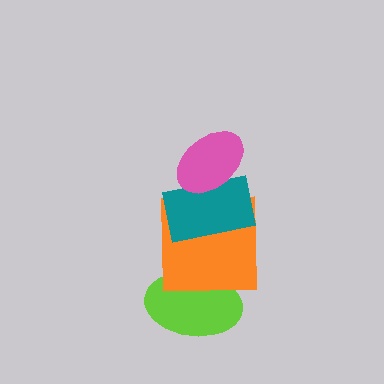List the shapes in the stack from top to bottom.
From top to bottom: the pink ellipse, the teal rectangle, the orange square, the lime ellipse.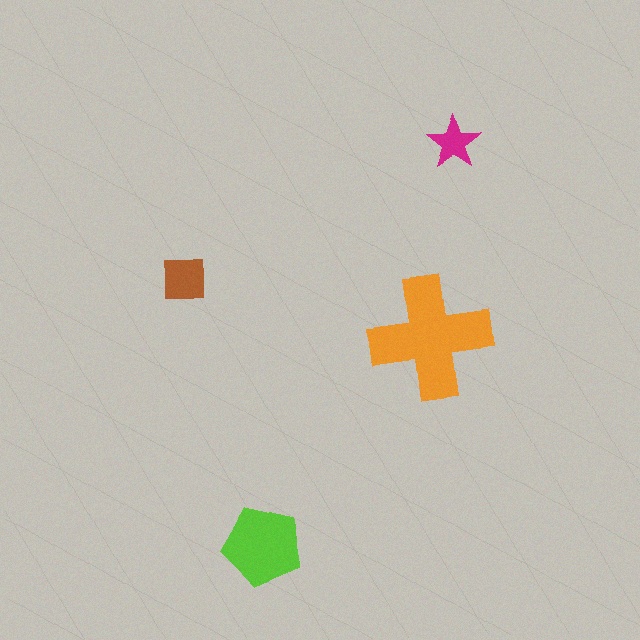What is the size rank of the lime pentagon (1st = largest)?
2nd.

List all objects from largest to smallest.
The orange cross, the lime pentagon, the brown square, the magenta star.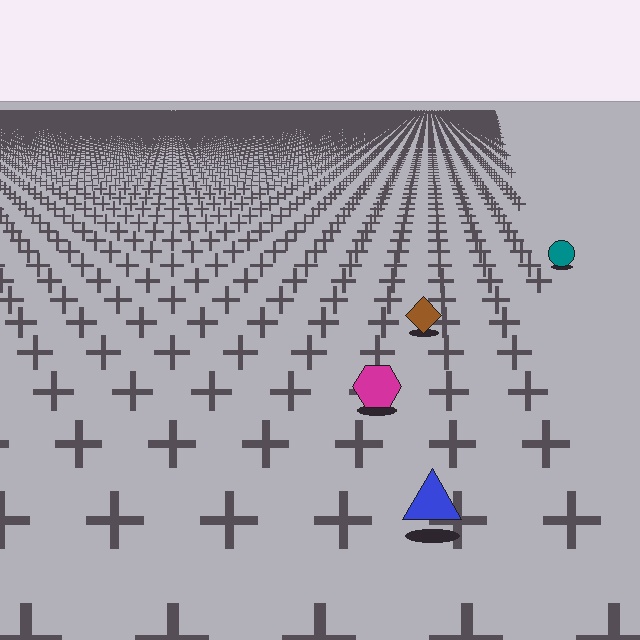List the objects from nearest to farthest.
From nearest to farthest: the blue triangle, the magenta hexagon, the brown diamond, the teal circle.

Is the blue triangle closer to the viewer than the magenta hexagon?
Yes. The blue triangle is closer — you can tell from the texture gradient: the ground texture is coarser near it.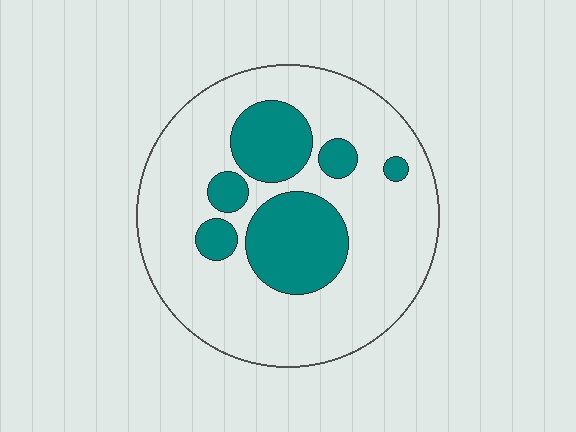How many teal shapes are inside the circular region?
6.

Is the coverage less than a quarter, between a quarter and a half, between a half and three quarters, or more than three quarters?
Between a quarter and a half.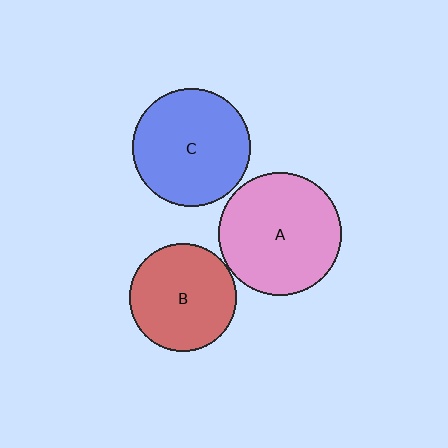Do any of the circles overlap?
No, none of the circles overlap.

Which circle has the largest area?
Circle A (pink).